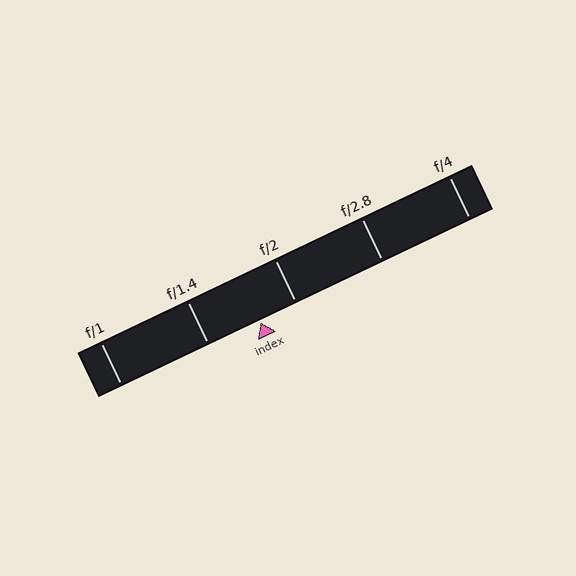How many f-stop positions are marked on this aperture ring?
There are 5 f-stop positions marked.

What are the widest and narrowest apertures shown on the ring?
The widest aperture shown is f/1 and the narrowest is f/4.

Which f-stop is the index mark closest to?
The index mark is closest to f/2.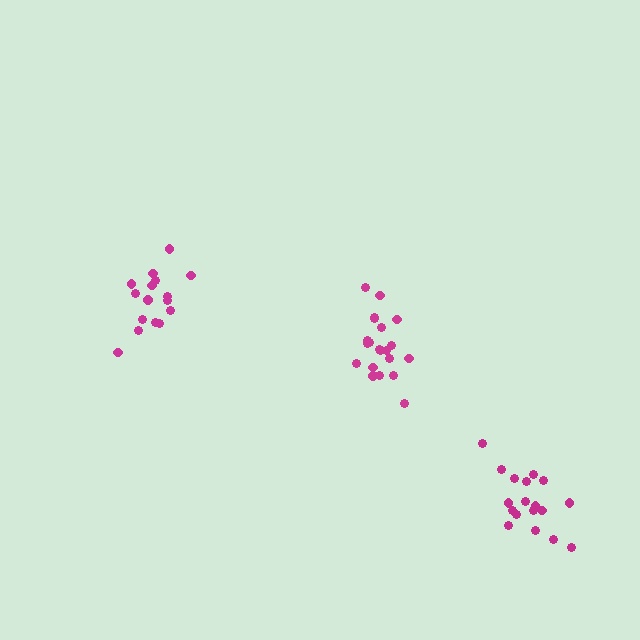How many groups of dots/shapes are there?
There are 3 groups.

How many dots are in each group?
Group 1: 21 dots, Group 2: 18 dots, Group 3: 16 dots (55 total).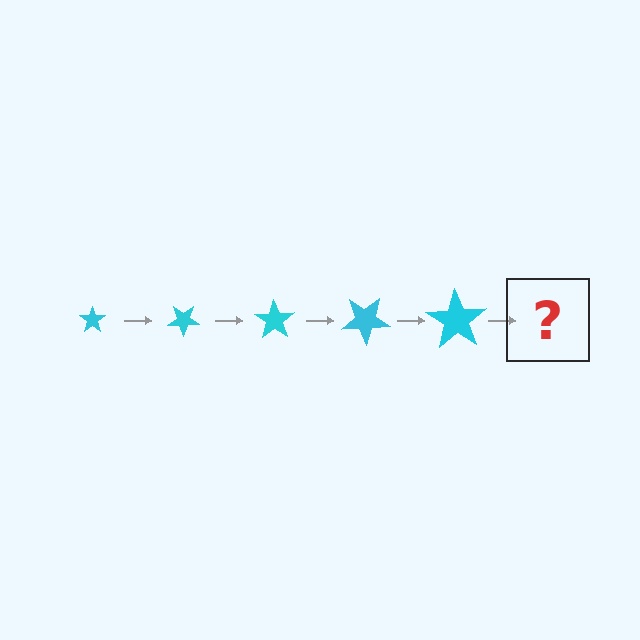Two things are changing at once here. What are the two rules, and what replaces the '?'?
The two rules are that the star grows larger each step and it rotates 35 degrees each step. The '?' should be a star, larger than the previous one and rotated 175 degrees from the start.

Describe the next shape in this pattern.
It should be a star, larger than the previous one and rotated 175 degrees from the start.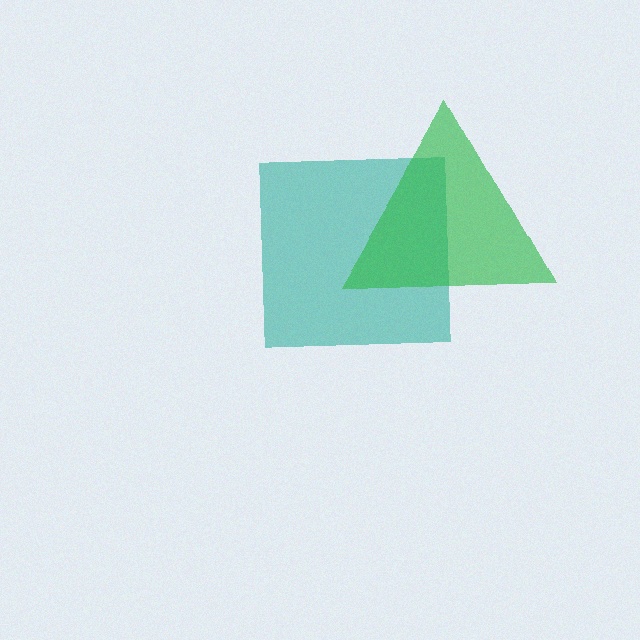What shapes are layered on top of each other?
The layered shapes are: a teal square, a green triangle.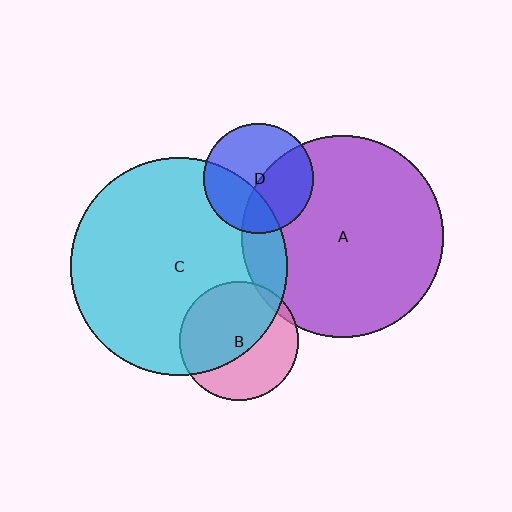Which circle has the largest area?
Circle C (cyan).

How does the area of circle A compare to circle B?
Approximately 2.9 times.